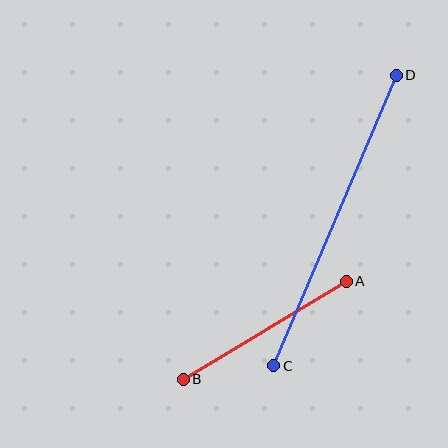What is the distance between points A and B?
The distance is approximately 190 pixels.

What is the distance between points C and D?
The distance is approximately 316 pixels.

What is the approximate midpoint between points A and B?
The midpoint is at approximately (265, 330) pixels.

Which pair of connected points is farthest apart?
Points C and D are farthest apart.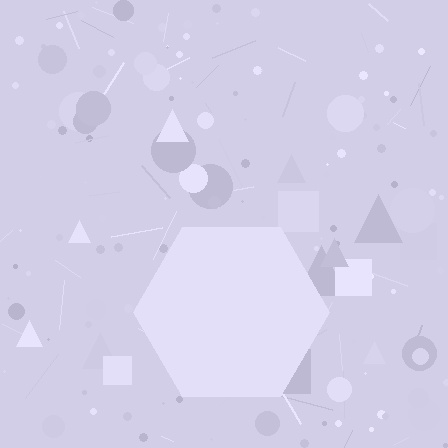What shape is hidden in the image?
A hexagon is hidden in the image.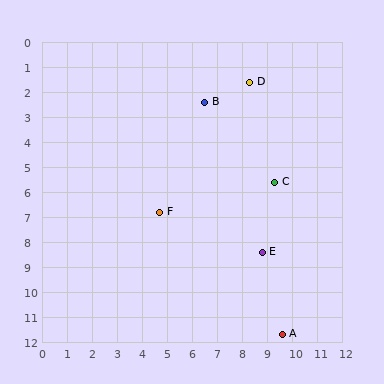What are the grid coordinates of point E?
Point E is at approximately (8.8, 8.4).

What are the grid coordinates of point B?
Point B is at approximately (6.5, 2.4).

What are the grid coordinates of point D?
Point D is at approximately (8.3, 1.6).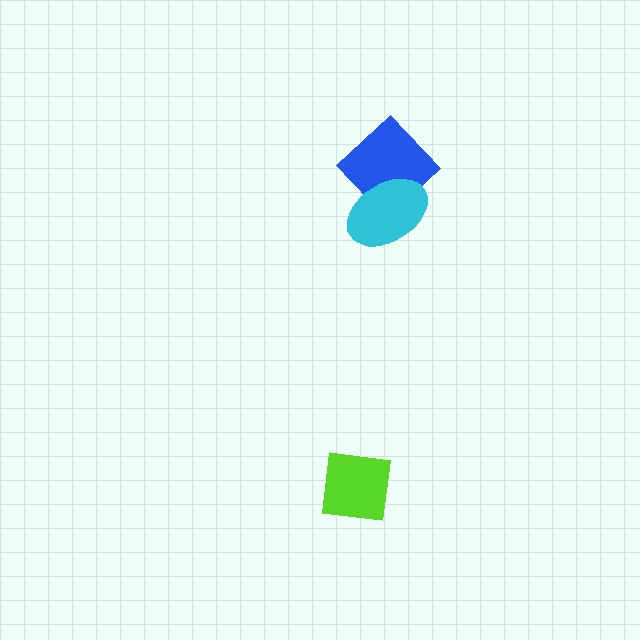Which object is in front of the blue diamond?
The cyan ellipse is in front of the blue diamond.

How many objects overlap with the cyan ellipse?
1 object overlaps with the cyan ellipse.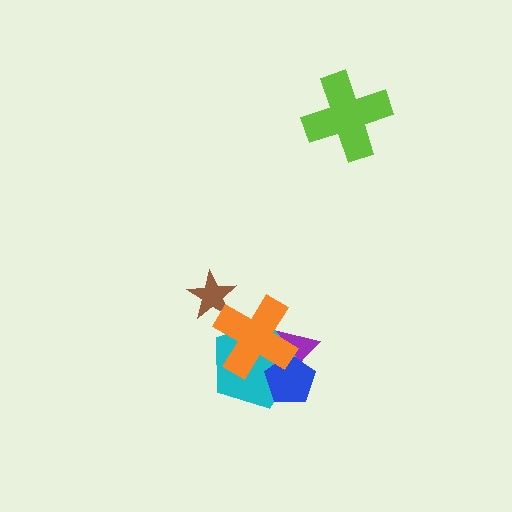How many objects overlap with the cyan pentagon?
3 objects overlap with the cyan pentagon.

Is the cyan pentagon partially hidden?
Yes, it is partially covered by another shape.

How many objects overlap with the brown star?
1 object overlaps with the brown star.